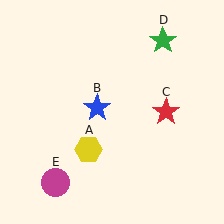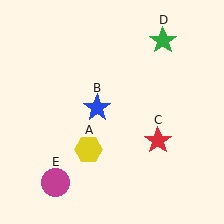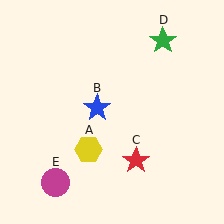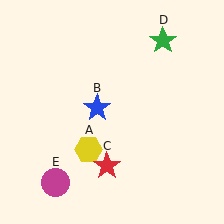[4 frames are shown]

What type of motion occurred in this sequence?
The red star (object C) rotated clockwise around the center of the scene.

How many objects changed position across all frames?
1 object changed position: red star (object C).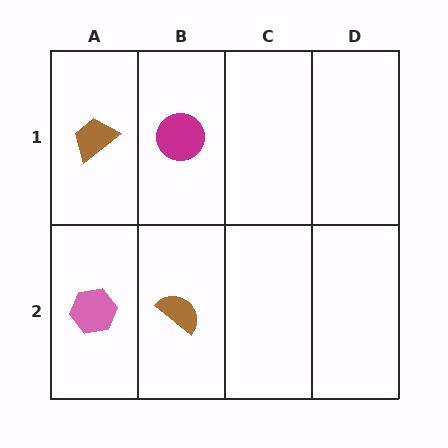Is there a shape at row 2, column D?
No, that cell is empty.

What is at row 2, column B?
A brown semicircle.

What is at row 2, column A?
A pink hexagon.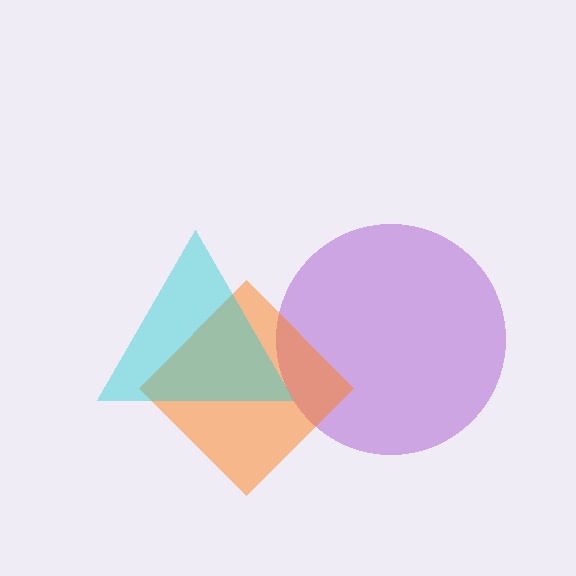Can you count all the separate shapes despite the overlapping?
Yes, there are 3 separate shapes.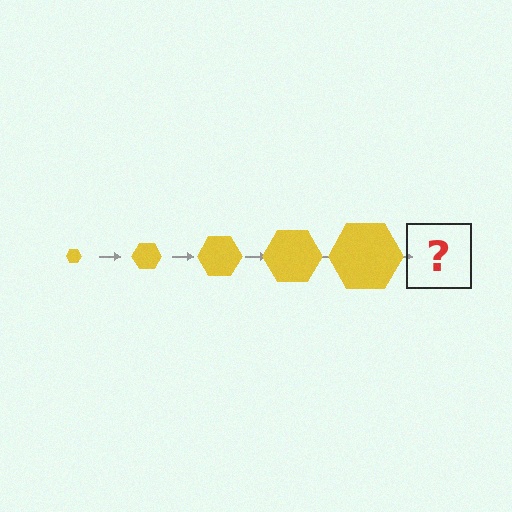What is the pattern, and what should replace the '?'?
The pattern is that the hexagon gets progressively larger each step. The '?' should be a yellow hexagon, larger than the previous one.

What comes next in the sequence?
The next element should be a yellow hexagon, larger than the previous one.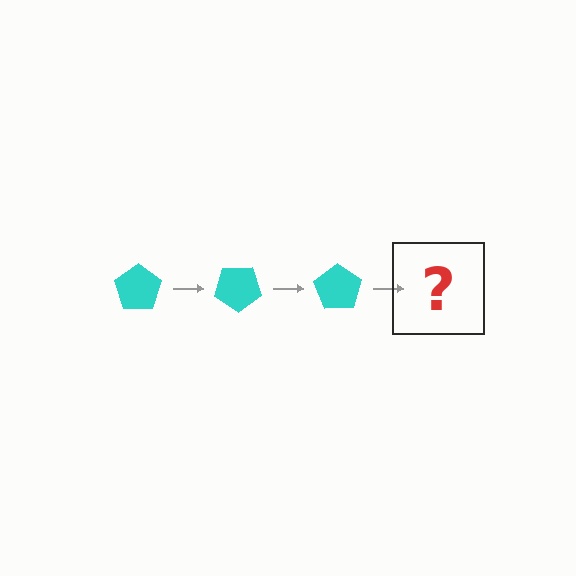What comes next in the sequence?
The next element should be a cyan pentagon rotated 105 degrees.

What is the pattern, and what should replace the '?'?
The pattern is that the pentagon rotates 35 degrees each step. The '?' should be a cyan pentagon rotated 105 degrees.